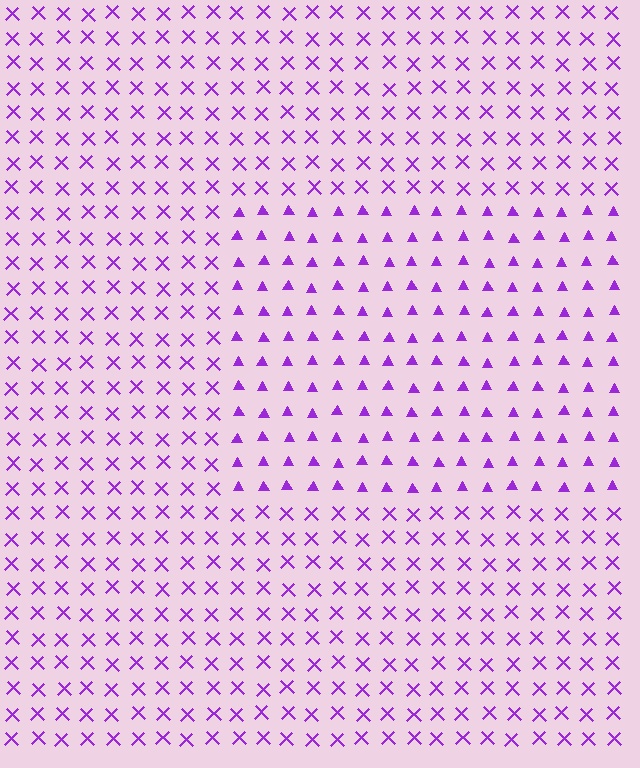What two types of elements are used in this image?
The image uses triangles inside the rectangle region and X marks outside it.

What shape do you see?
I see a rectangle.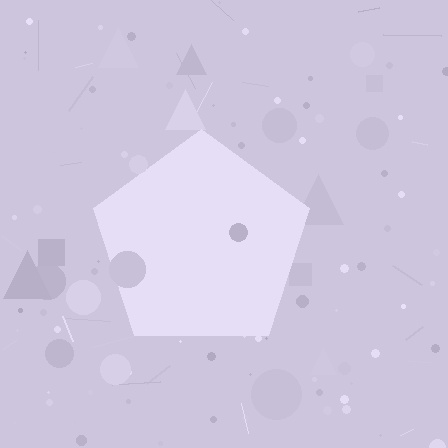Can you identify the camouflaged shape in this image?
The camouflaged shape is a pentagon.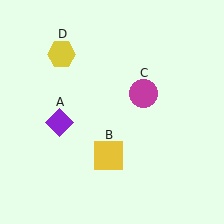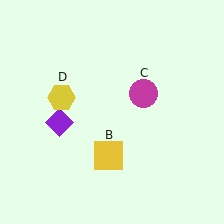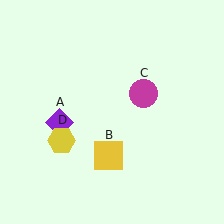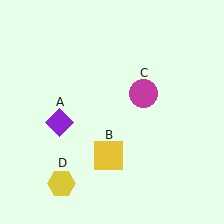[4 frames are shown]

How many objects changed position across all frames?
1 object changed position: yellow hexagon (object D).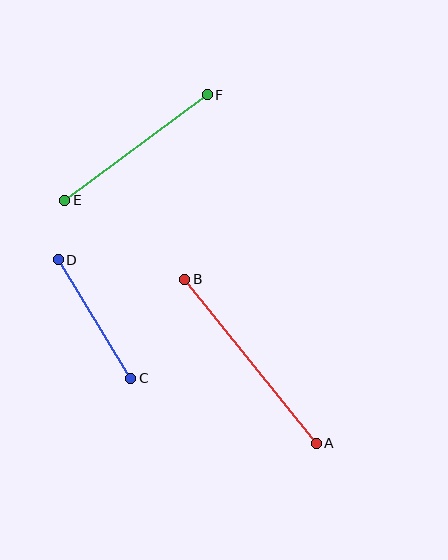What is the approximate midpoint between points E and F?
The midpoint is at approximately (136, 148) pixels.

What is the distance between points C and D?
The distance is approximately 139 pixels.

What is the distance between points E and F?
The distance is approximately 177 pixels.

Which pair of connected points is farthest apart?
Points A and B are farthest apart.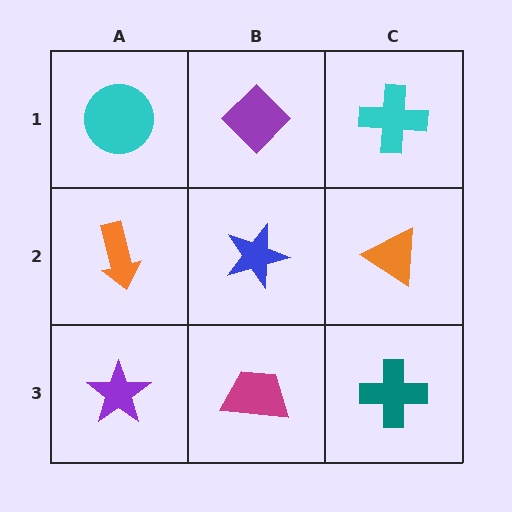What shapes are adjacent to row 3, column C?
An orange triangle (row 2, column C), a magenta trapezoid (row 3, column B).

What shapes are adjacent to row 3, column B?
A blue star (row 2, column B), a purple star (row 3, column A), a teal cross (row 3, column C).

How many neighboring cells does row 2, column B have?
4.